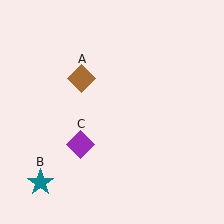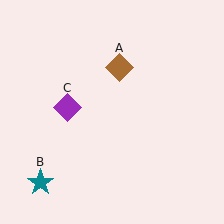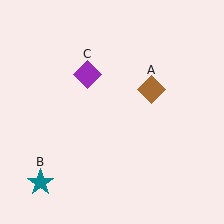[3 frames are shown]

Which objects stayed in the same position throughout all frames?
Teal star (object B) remained stationary.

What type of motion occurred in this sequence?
The brown diamond (object A), purple diamond (object C) rotated clockwise around the center of the scene.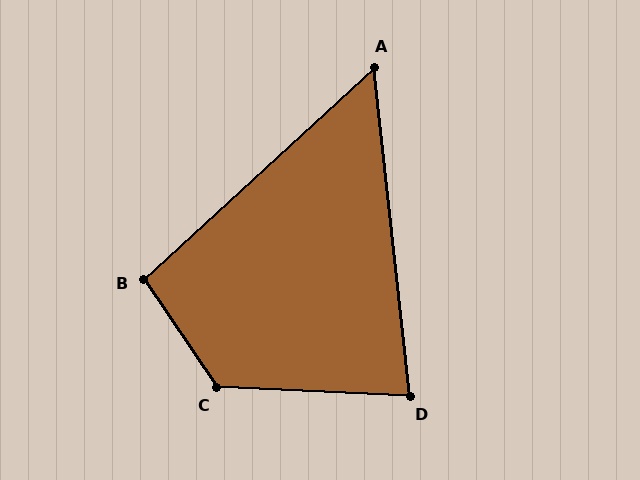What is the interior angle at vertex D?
Approximately 81 degrees (acute).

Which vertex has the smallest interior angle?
A, at approximately 54 degrees.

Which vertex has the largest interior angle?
C, at approximately 126 degrees.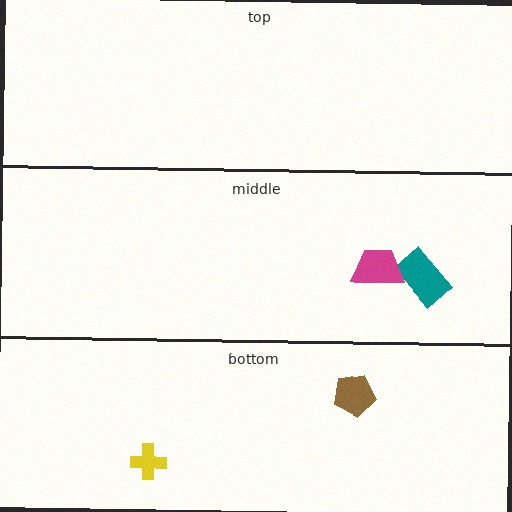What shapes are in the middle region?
The teal rectangle, the magenta trapezoid.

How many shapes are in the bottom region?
2.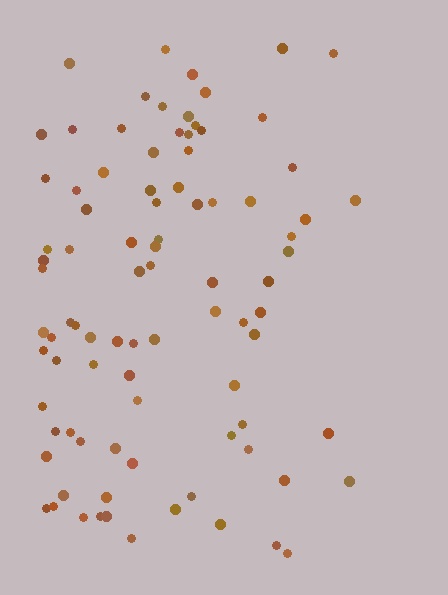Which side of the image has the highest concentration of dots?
The left.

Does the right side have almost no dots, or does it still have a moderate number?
Still a moderate number, just noticeably fewer than the left.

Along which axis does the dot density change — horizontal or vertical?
Horizontal.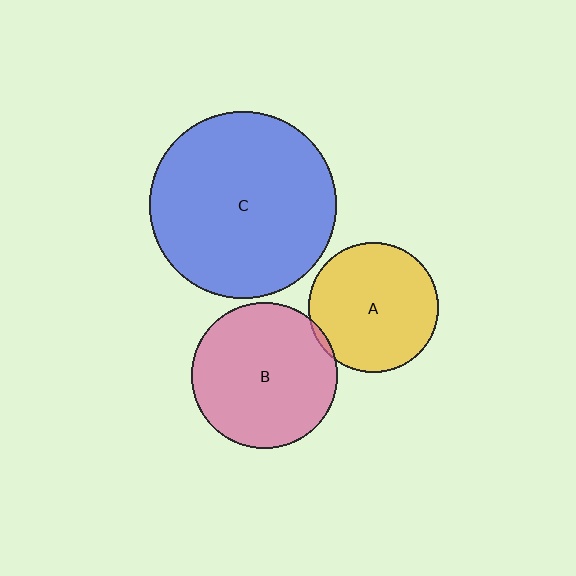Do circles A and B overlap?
Yes.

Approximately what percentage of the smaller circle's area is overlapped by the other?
Approximately 5%.